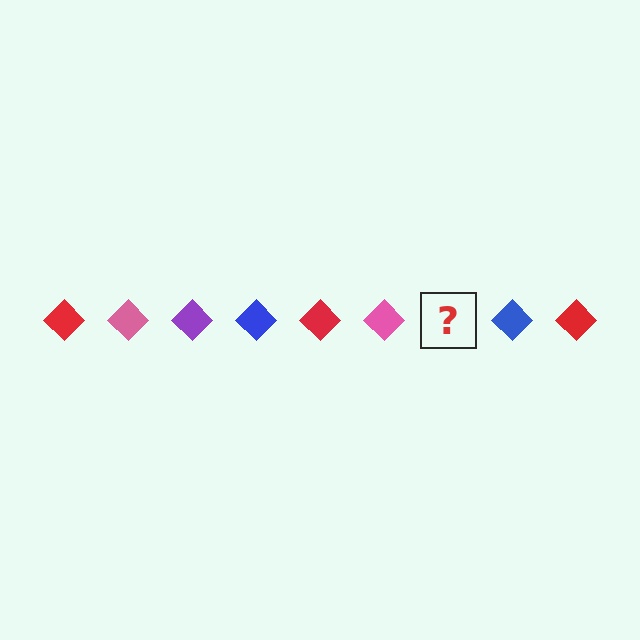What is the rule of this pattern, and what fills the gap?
The rule is that the pattern cycles through red, pink, purple, blue diamonds. The gap should be filled with a purple diamond.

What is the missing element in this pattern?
The missing element is a purple diamond.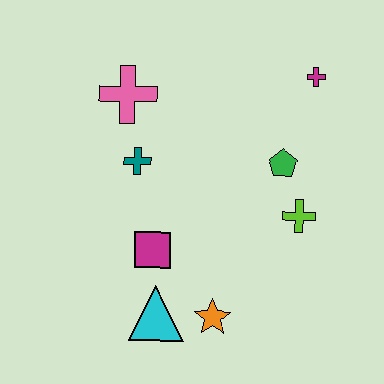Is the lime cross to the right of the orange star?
Yes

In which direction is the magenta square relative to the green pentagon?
The magenta square is to the left of the green pentagon.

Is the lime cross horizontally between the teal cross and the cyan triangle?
No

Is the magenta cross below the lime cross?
No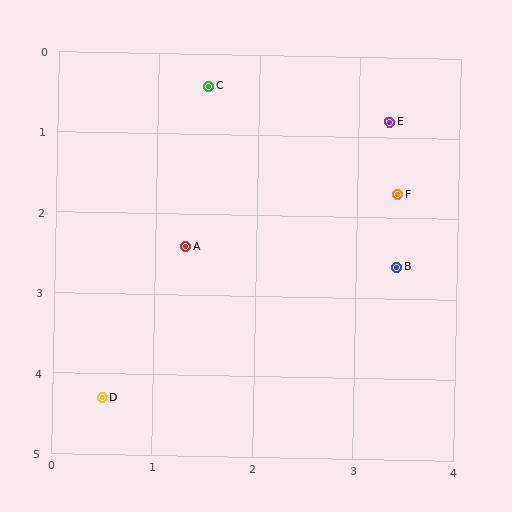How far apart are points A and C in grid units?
Points A and C are about 2.0 grid units apart.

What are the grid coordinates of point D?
Point D is at approximately (0.5, 4.3).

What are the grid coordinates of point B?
Point B is at approximately (3.4, 2.6).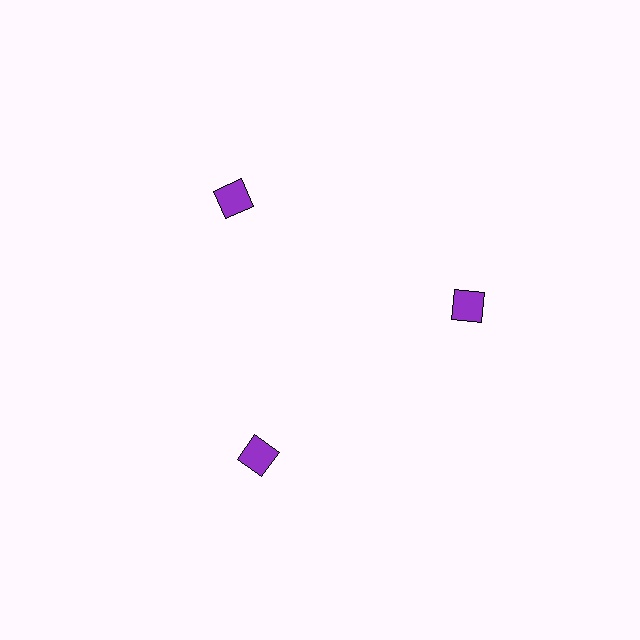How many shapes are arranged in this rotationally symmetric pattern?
There are 3 shapes, arranged in 3 groups of 1.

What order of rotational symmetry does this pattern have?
This pattern has 3-fold rotational symmetry.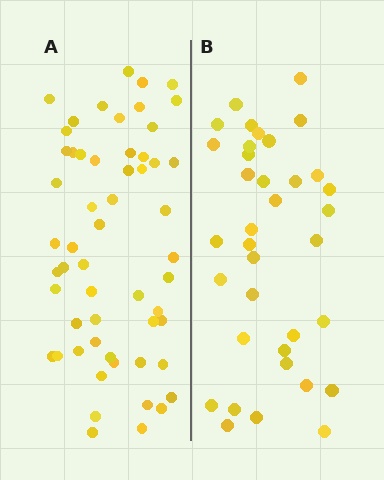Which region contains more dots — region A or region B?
Region A (the left region) has more dots.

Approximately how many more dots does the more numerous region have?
Region A has approximately 20 more dots than region B.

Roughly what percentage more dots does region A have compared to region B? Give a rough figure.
About 55% more.